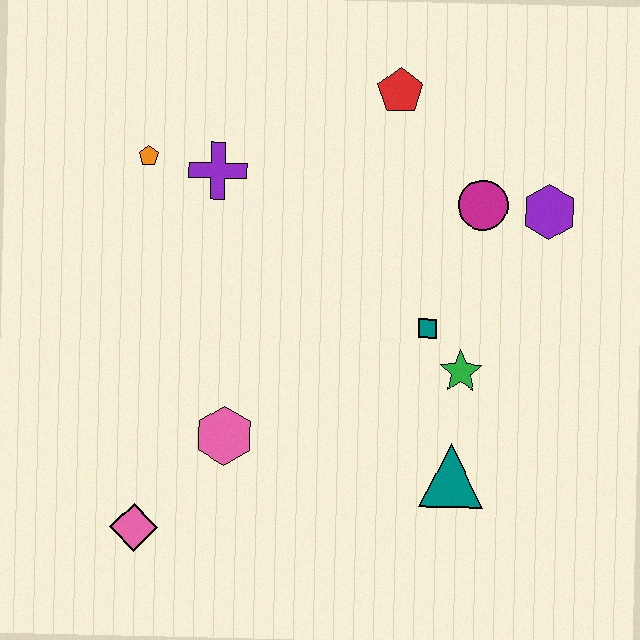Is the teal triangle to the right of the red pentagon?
Yes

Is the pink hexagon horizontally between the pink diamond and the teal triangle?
Yes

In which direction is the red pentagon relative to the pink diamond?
The red pentagon is above the pink diamond.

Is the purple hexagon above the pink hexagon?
Yes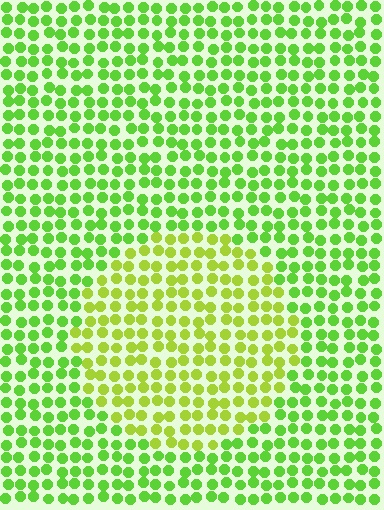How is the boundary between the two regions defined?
The boundary is defined purely by a slight shift in hue (about 27 degrees). Spacing, size, and orientation are identical on both sides.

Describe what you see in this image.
The image is filled with small lime elements in a uniform arrangement. A circle-shaped region is visible where the elements are tinted to a slightly different hue, forming a subtle color boundary.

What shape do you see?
I see a circle.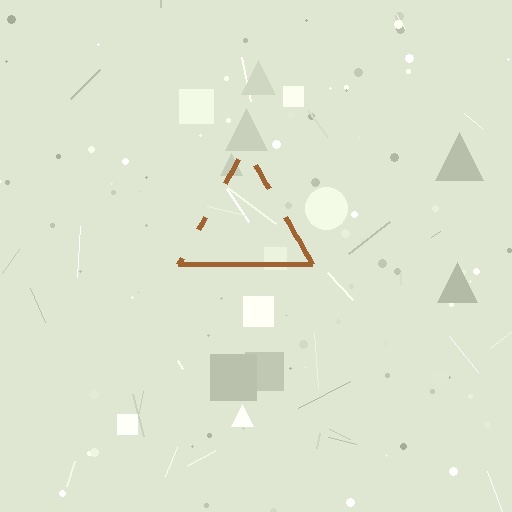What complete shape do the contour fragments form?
The contour fragments form a triangle.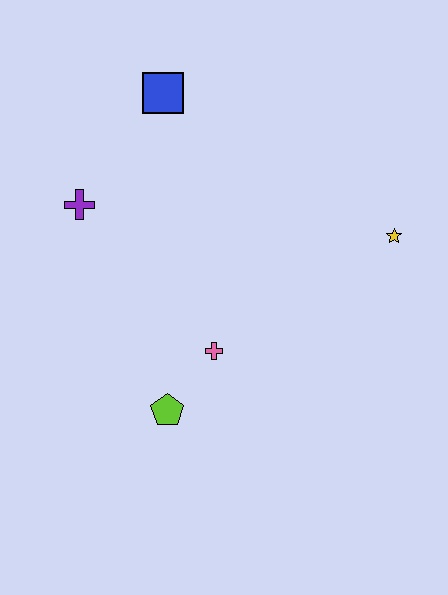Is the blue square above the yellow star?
Yes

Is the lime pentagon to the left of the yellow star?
Yes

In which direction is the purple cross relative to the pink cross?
The purple cross is above the pink cross.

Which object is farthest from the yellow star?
The purple cross is farthest from the yellow star.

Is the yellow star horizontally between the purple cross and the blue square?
No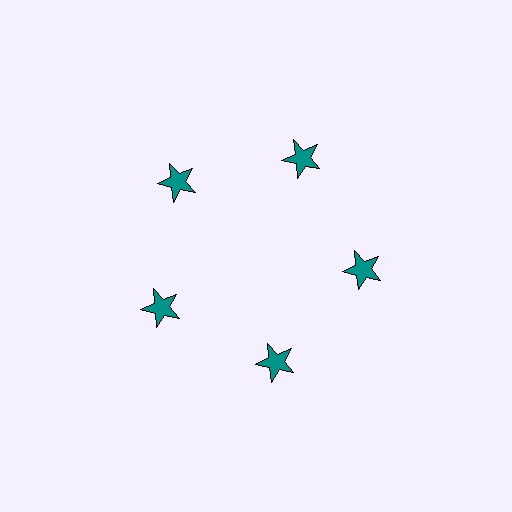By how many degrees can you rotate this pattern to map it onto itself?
The pattern maps onto itself every 72 degrees of rotation.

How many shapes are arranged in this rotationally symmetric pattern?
There are 5 shapes, arranged in 5 groups of 1.